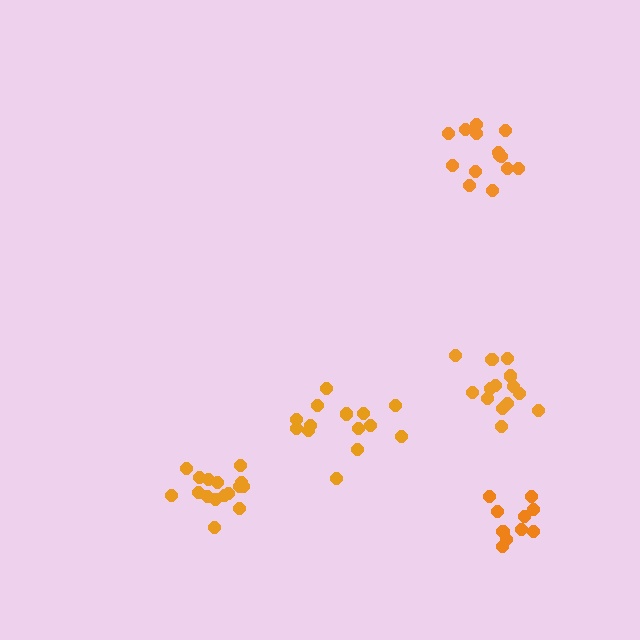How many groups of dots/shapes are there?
There are 5 groups.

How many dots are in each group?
Group 1: 14 dots, Group 2: 14 dots, Group 3: 16 dots, Group 4: 10 dots, Group 5: 14 dots (68 total).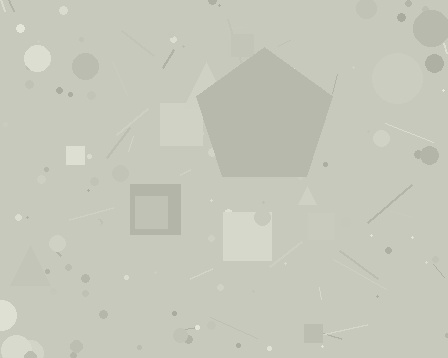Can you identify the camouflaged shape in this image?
The camouflaged shape is a pentagon.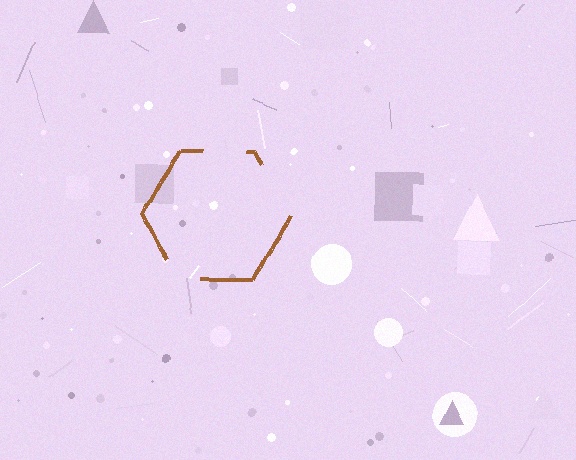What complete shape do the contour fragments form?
The contour fragments form a hexagon.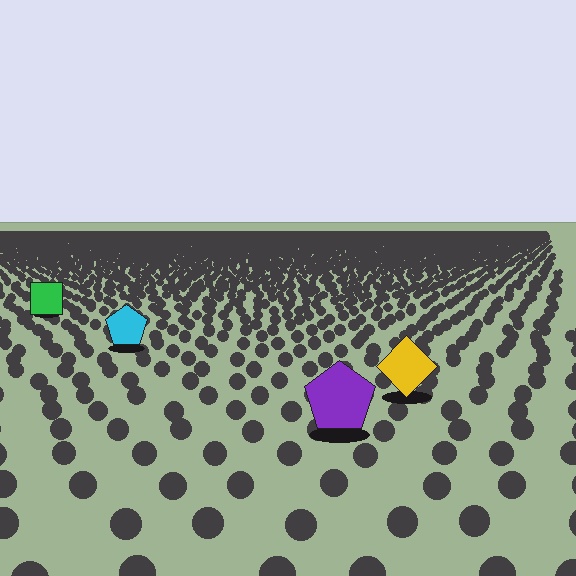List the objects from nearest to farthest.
From nearest to farthest: the purple pentagon, the yellow diamond, the cyan pentagon, the green square.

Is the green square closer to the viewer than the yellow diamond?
No. The yellow diamond is closer — you can tell from the texture gradient: the ground texture is coarser near it.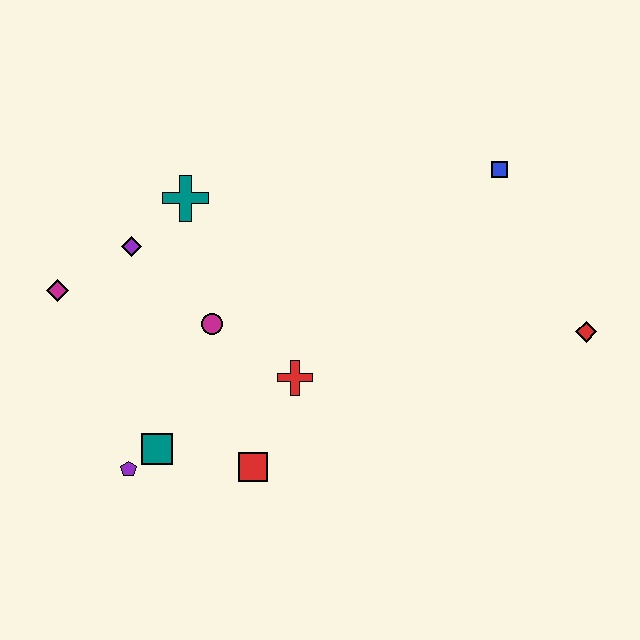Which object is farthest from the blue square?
The purple pentagon is farthest from the blue square.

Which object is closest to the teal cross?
The purple diamond is closest to the teal cross.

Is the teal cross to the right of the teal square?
Yes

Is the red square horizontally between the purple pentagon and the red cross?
Yes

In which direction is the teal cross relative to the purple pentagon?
The teal cross is above the purple pentagon.